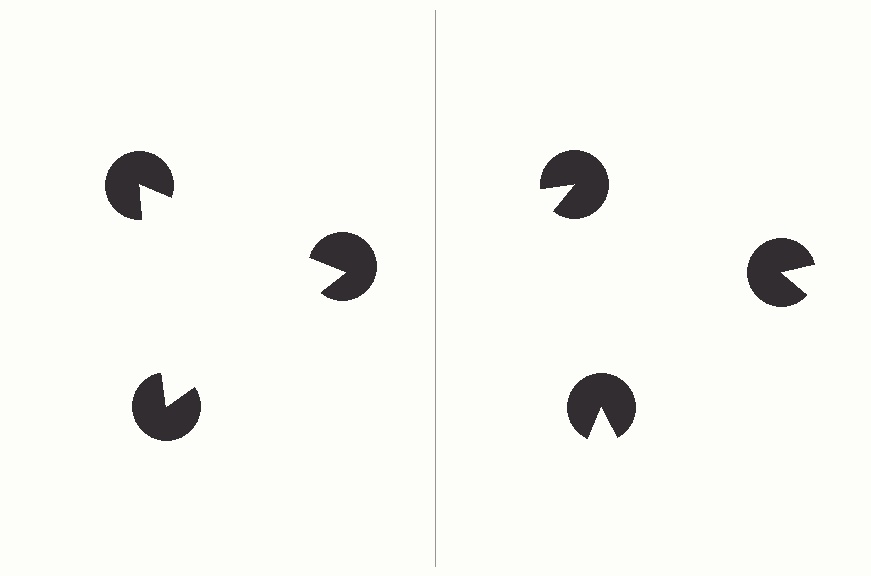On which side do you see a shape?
An illusory triangle appears on the left side. On the right side the wedge cuts are rotated, so no coherent shape forms.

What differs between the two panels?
The pac-man discs are positioned identically on both sides; only the wedge orientations differ. On the left they align to a triangle; on the right they are misaligned.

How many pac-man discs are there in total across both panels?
6 — 3 on each side.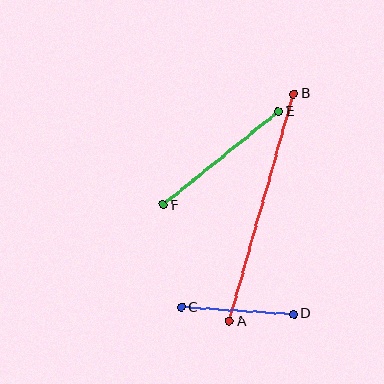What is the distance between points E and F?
The distance is approximately 148 pixels.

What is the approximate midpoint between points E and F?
The midpoint is at approximately (221, 158) pixels.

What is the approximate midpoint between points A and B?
The midpoint is at approximately (261, 208) pixels.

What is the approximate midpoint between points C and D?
The midpoint is at approximately (238, 311) pixels.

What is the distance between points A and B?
The distance is approximately 236 pixels.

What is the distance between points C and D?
The distance is approximately 113 pixels.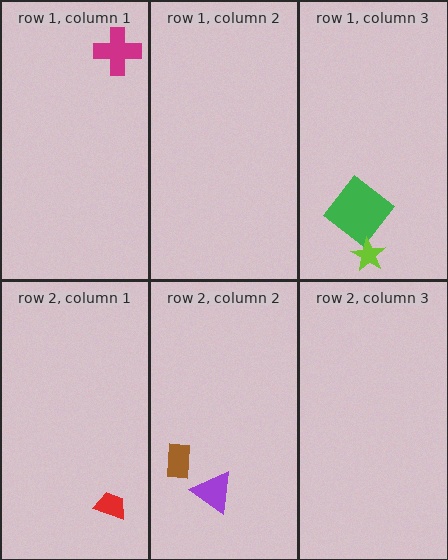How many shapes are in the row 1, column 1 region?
1.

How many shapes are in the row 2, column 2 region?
2.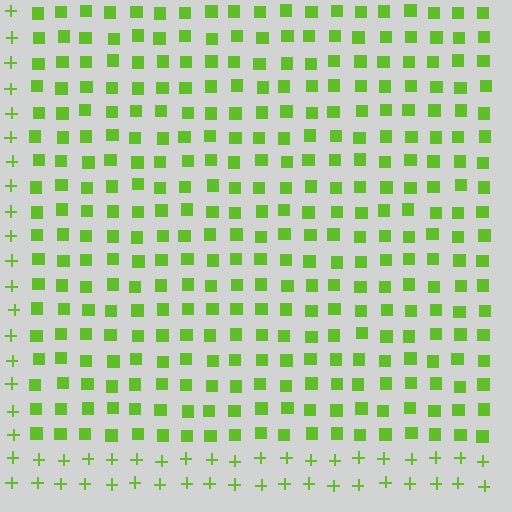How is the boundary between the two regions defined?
The boundary is defined by a change in element shape: squares inside vs. plus signs outside. All elements share the same color and spacing.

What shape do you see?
I see a rectangle.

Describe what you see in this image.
The image is filled with small lime elements arranged in a uniform grid. A rectangle-shaped region contains squares, while the surrounding area contains plus signs. The boundary is defined purely by the change in element shape.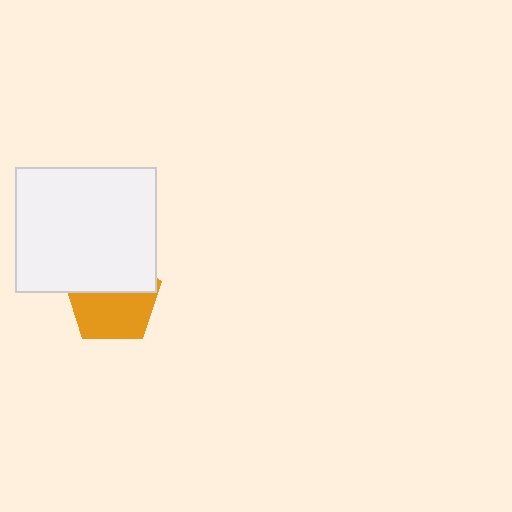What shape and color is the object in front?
The object in front is a white rectangle.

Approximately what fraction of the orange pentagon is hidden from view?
Roughly 45% of the orange pentagon is hidden behind the white rectangle.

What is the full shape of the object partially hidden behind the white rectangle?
The partially hidden object is an orange pentagon.